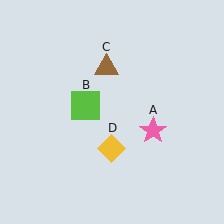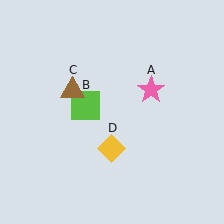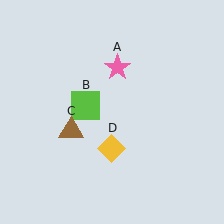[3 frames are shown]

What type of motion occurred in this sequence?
The pink star (object A), brown triangle (object C) rotated counterclockwise around the center of the scene.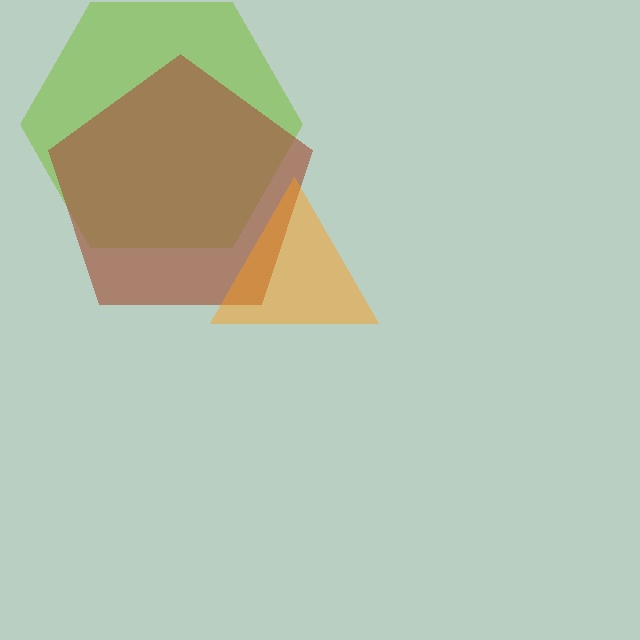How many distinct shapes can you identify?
There are 3 distinct shapes: a lime hexagon, a brown pentagon, an orange triangle.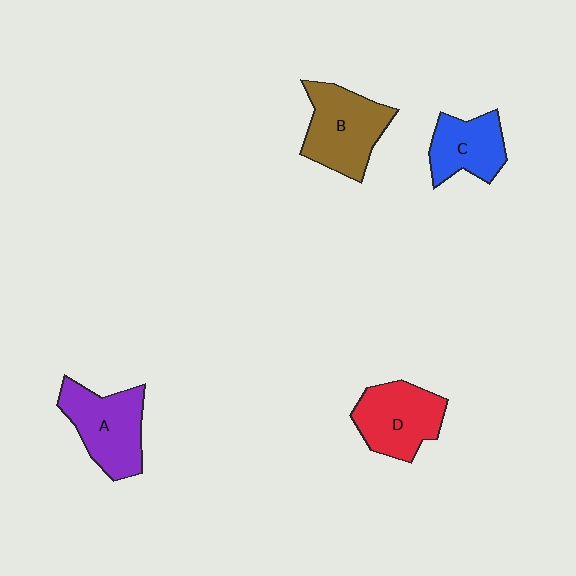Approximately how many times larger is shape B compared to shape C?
Approximately 1.4 times.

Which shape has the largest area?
Shape B (brown).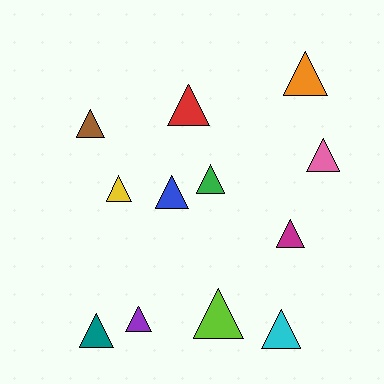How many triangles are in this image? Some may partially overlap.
There are 12 triangles.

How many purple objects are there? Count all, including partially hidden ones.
There is 1 purple object.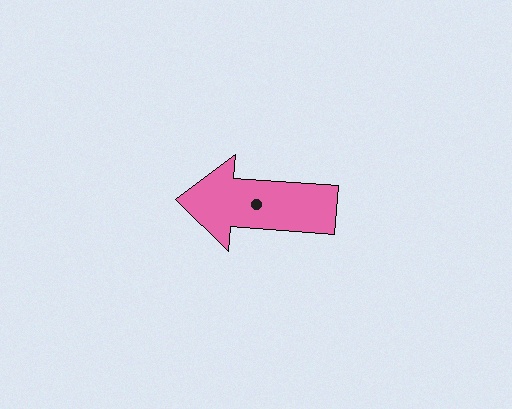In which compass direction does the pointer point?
West.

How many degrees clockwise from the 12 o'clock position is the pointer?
Approximately 274 degrees.